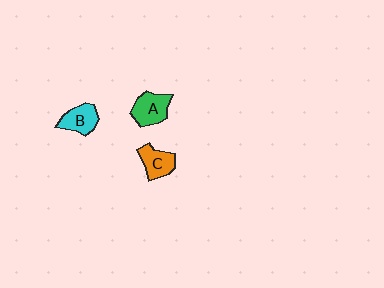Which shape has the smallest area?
Shape B (cyan).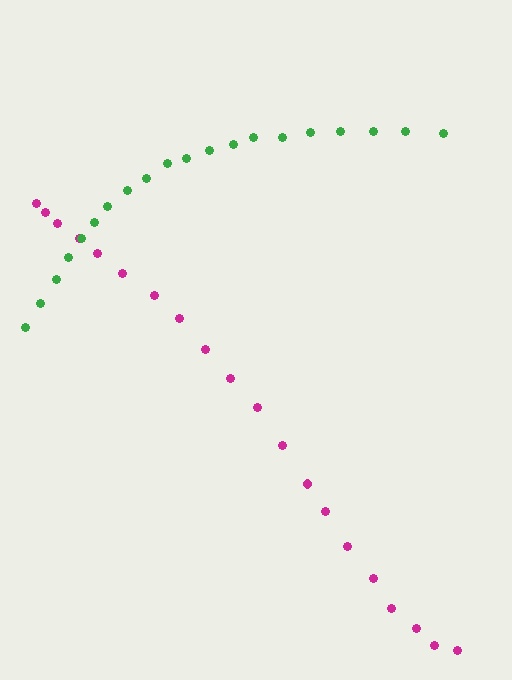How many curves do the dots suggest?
There are 2 distinct paths.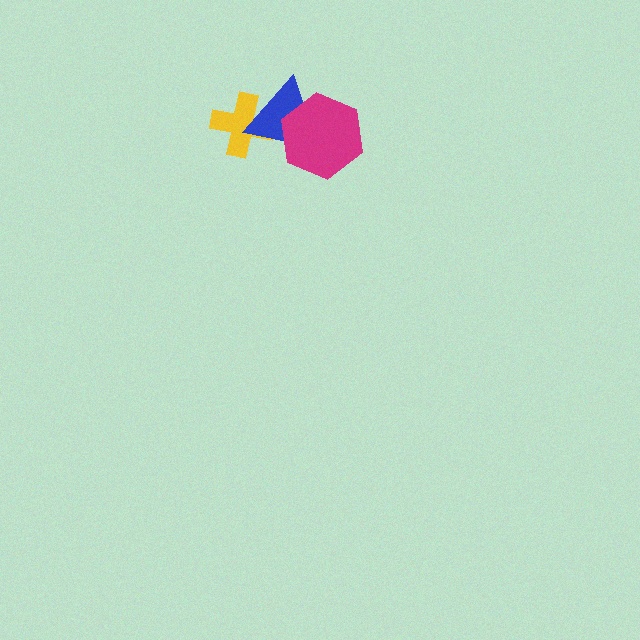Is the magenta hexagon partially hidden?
No, no other shape covers it.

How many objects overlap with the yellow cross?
1 object overlaps with the yellow cross.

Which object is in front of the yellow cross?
The blue triangle is in front of the yellow cross.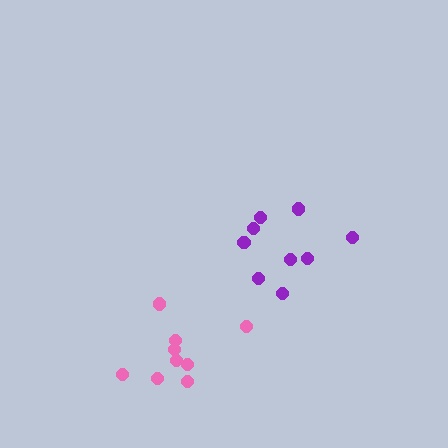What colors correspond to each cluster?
The clusters are colored: purple, pink.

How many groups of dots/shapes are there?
There are 2 groups.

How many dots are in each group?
Group 1: 9 dots, Group 2: 9 dots (18 total).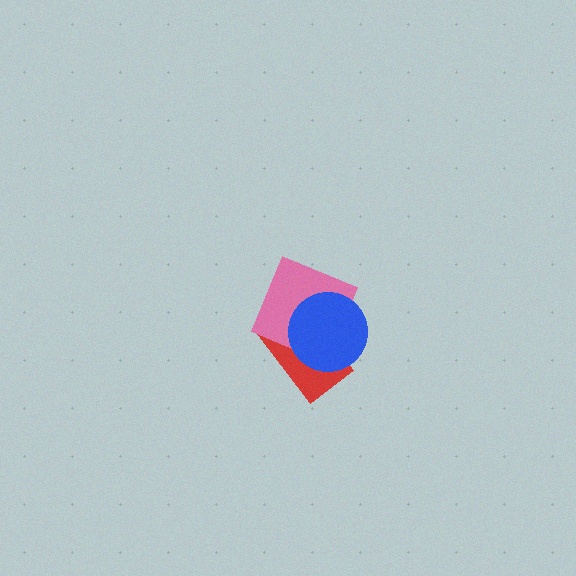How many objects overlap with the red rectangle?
2 objects overlap with the red rectangle.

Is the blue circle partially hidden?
No, no other shape covers it.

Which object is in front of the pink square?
The blue circle is in front of the pink square.